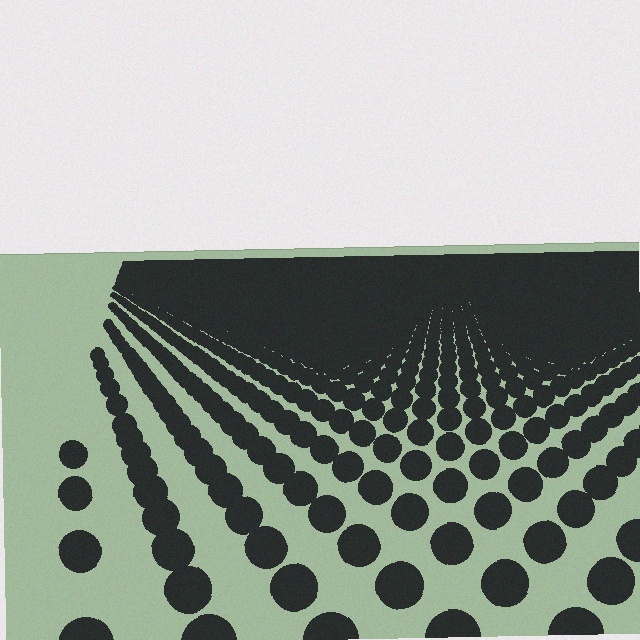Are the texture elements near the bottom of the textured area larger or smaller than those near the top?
Larger. Near the bottom, elements are closer to the viewer and appear at a bigger on-screen size.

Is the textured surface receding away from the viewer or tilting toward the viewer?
The surface is receding away from the viewer. Texture elements get smaller and denser toward the top.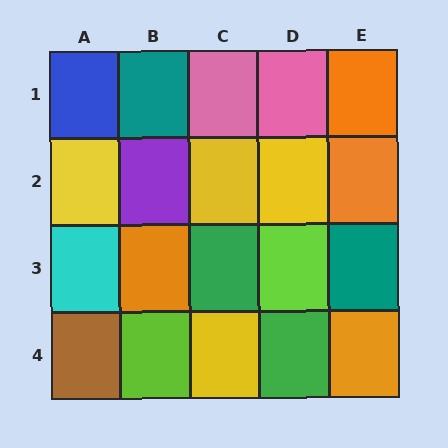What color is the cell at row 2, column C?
Yellow.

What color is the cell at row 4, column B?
Lime.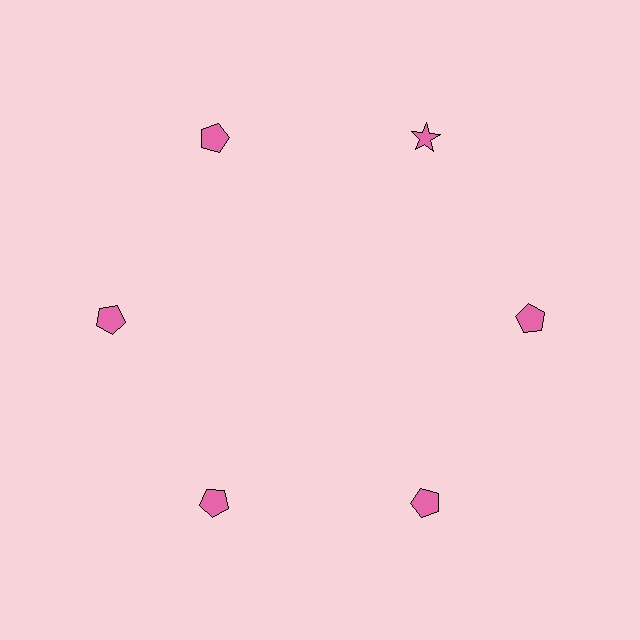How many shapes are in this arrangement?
There are 6 shapes arranged in a ring pattern.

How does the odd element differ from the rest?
It has a different shape: star instead of pentagon.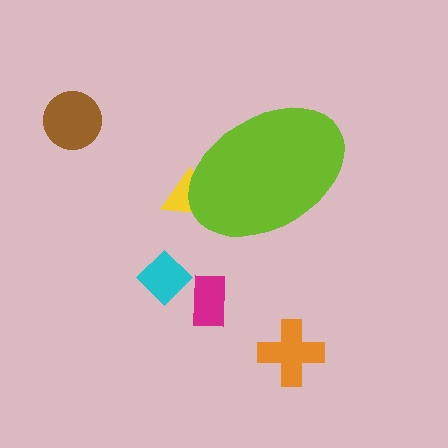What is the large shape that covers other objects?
A lime ellipse.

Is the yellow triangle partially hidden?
Yes, the yellow triangle is partially hidden behind the lime ellipse.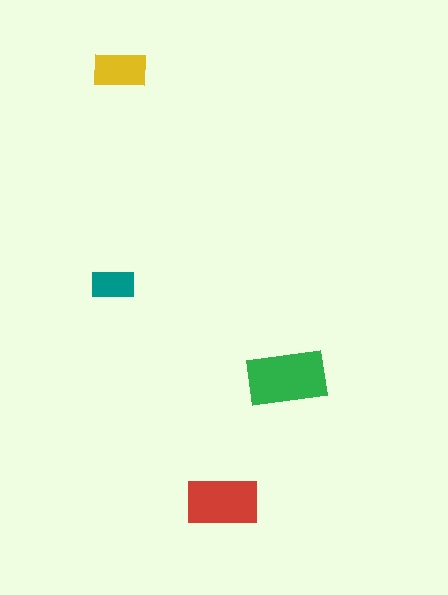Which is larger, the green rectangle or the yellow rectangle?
The green one.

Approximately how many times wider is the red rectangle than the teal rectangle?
About 1.5 times wider.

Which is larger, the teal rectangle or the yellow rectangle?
The yellow one.